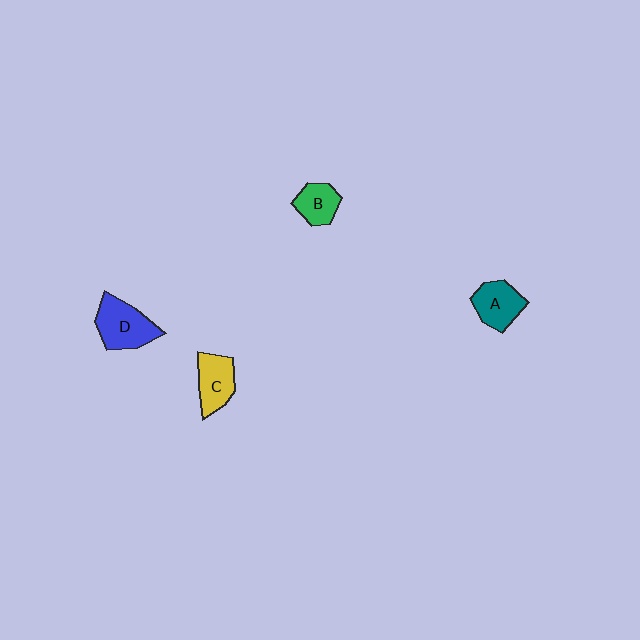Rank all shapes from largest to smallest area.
From largest to smallest: D (blue), C (yellow), A (teal), B (green).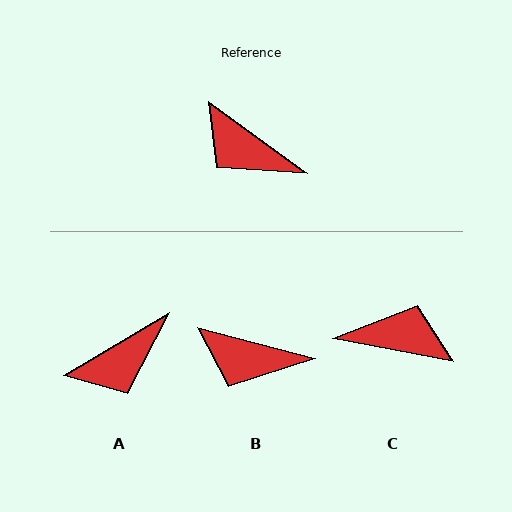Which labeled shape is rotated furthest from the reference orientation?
C, about 155 degrees away.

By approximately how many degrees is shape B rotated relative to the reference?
Approximately 22 degrees counter-clockwise.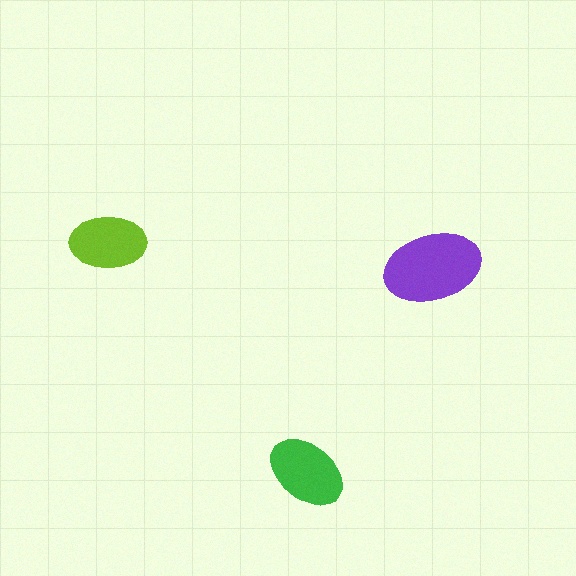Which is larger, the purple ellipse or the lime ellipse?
The purple one.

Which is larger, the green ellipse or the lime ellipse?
The green one.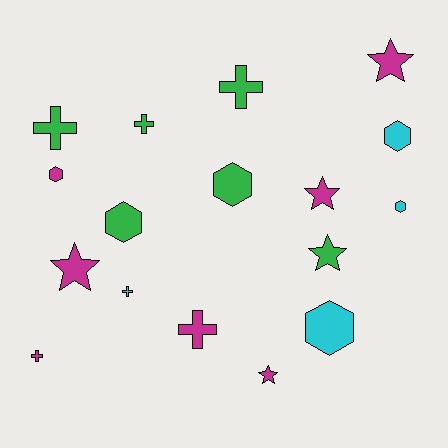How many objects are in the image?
There are 17 objects.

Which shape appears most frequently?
Hexagon, with 6 objects.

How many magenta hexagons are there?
There is 1 magenta hexagon.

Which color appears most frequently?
Magenta, with 7 objects.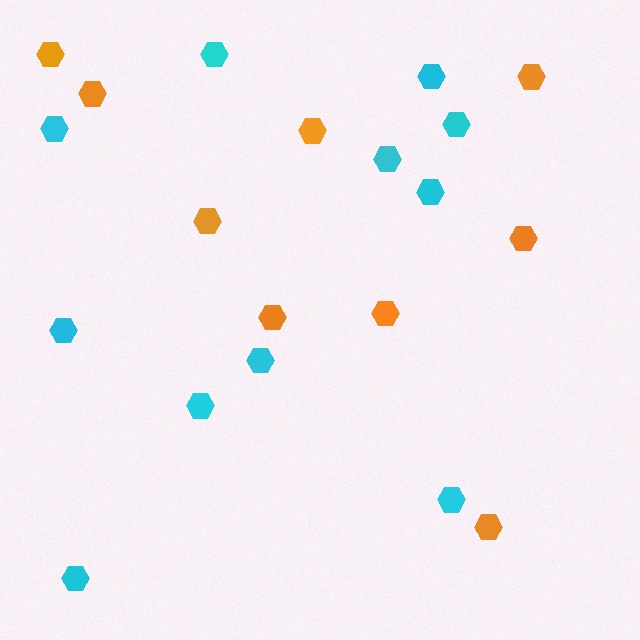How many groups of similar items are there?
There are 2 groups: one group of orange hexagons (9) and one group of cyan hexagons (11).